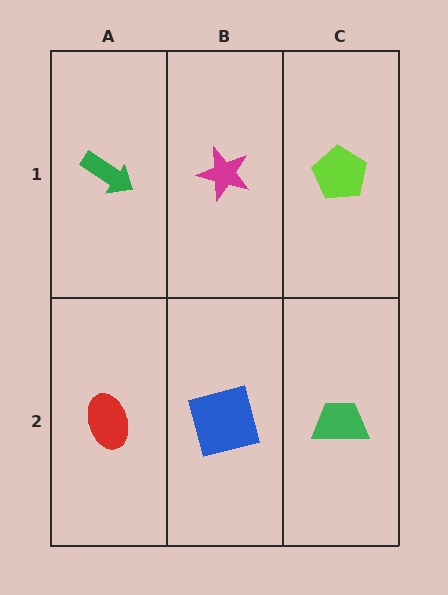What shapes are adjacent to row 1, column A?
A red ellipse (row 2, column A), a magenta star (row 1, column B).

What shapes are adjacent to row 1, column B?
A blue square (row 2, column B), a green arrow (row 1, column A), a lime pentagon (row 1, column C).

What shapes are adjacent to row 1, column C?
A green trapezoid (row 2, column C), a magenta star (row 1, column B).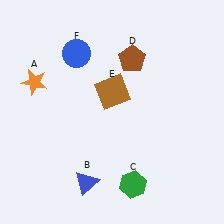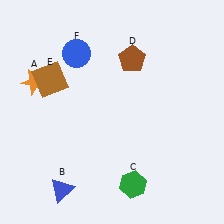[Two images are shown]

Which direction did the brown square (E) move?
The brown square (E) moved left.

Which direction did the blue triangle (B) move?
The blue triangle (B) moved left.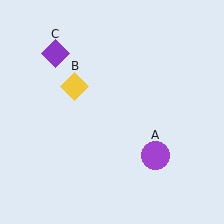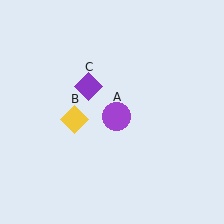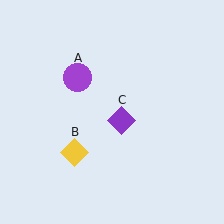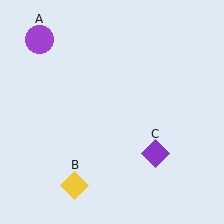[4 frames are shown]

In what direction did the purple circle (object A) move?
The purple circle (object A) moved up and to the left.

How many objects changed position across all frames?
3 objects changed position: purple circle (object A), yellow diamond (object B), purple diamond (object C).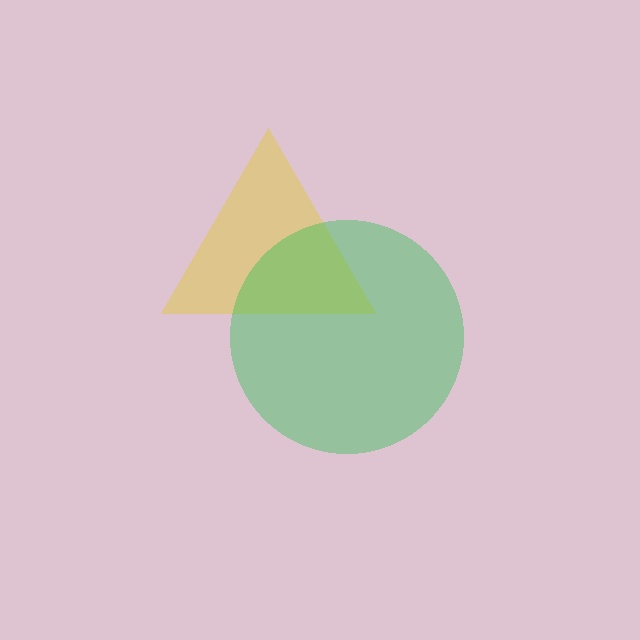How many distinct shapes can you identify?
There are 2 distinct shapes: a yellow triangle, a green circle.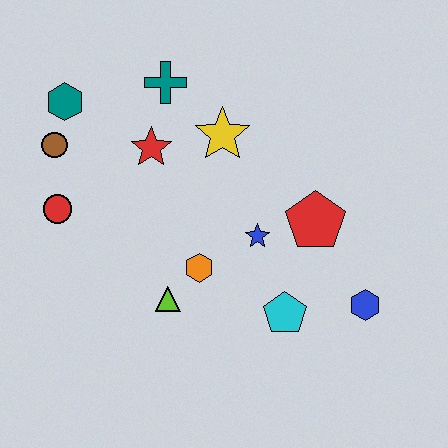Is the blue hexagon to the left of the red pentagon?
No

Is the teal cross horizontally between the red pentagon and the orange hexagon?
No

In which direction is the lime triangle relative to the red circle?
The lime triangle is to the right of the red circle.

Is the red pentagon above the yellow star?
No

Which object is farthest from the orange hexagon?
The teal hexagon is farthest from the orange hexagon.